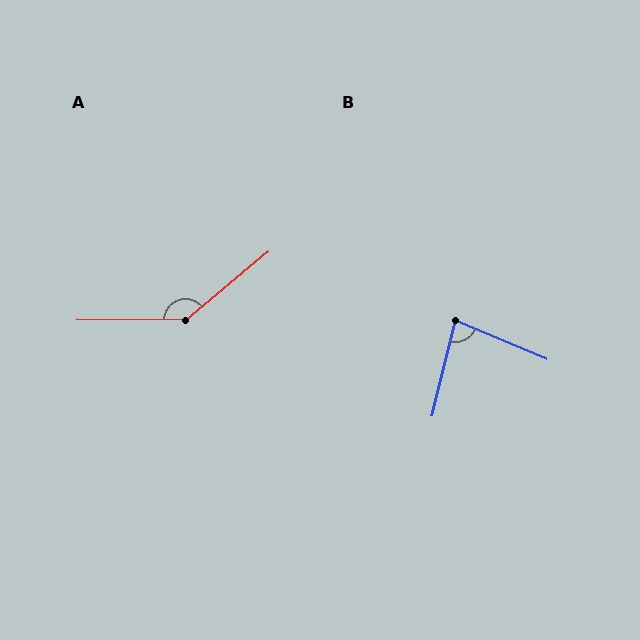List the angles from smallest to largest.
B (81°), A (140°).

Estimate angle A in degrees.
Approximately 140 degrees.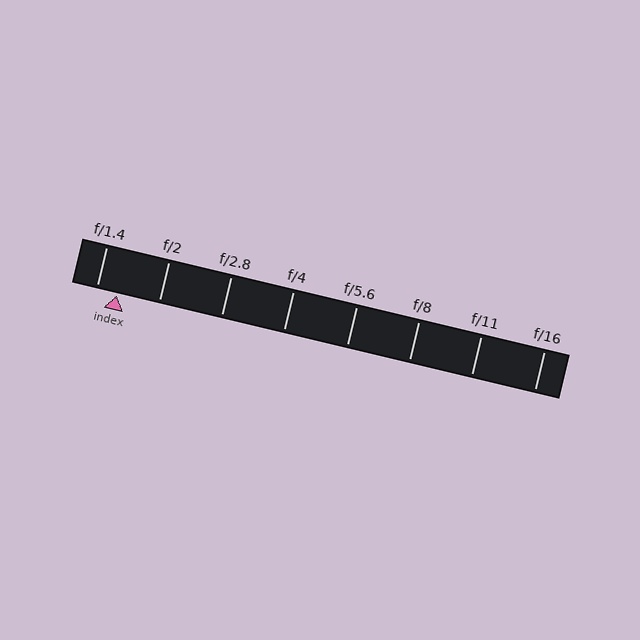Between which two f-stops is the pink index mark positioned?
The index mark is between f/1.4 and f/2.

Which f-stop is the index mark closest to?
The index mark is closest to f/1.4.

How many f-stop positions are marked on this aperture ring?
There are 8 f-stop positions marked.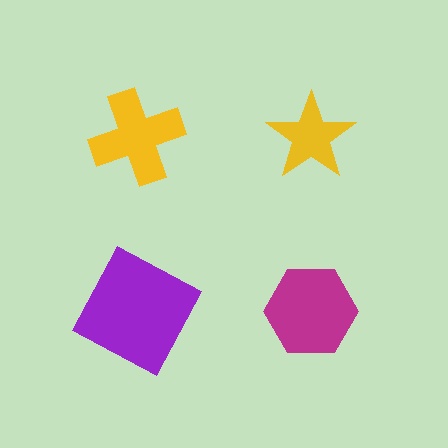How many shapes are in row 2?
2 shapes.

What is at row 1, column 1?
A yellow cross.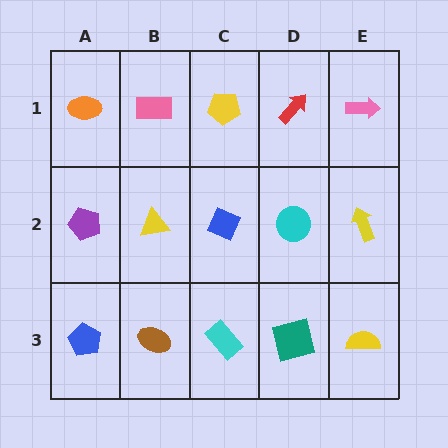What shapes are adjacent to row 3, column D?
A cyan circle (row 2, column D), a cyan rectangle (row 3, column C), a yellow semicircle (row 3, column E).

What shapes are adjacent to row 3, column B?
A yellow triangle (row 2, column B), a blue pentagon (row 3, column A), a cyan rectangle (row 3, column C).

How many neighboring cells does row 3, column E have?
2.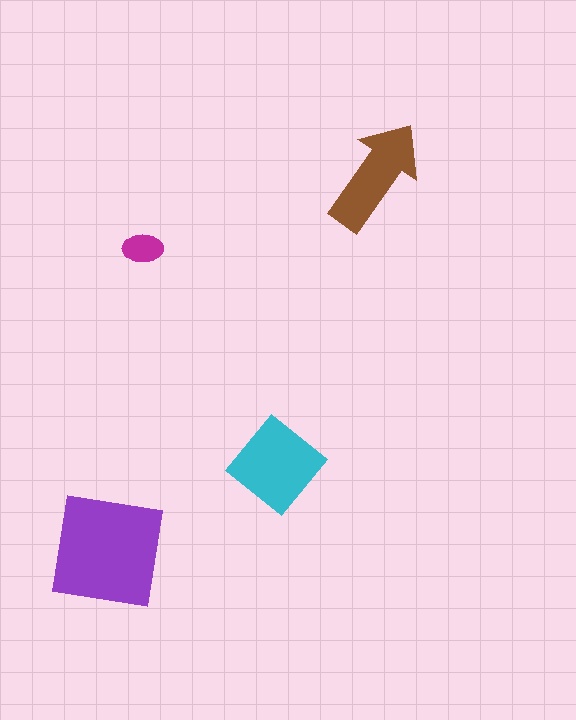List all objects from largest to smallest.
The purple square, the cyan diamond, the brown arrow, the magenta ellipse.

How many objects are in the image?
There are 4 objects in the image.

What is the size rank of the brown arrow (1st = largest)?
3rd.